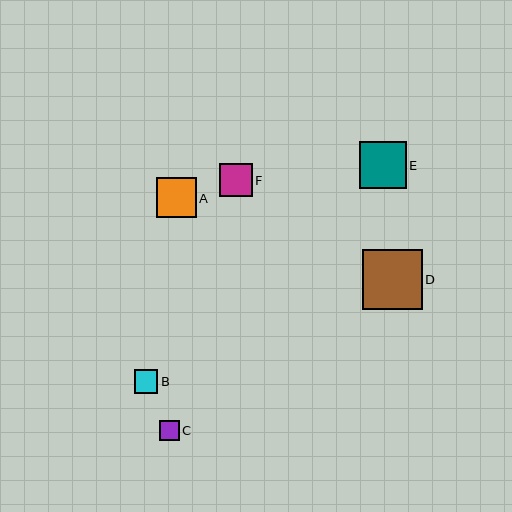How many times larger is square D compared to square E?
Square D is approximately 1.3 times the size of square E.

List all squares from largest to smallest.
From largest to smallest: D, E, A, F, B, C.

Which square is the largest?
Square D is the largest with a size of approximately 60 pixels.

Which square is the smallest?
Square C is the smallest with a size of approximately 20 pixels.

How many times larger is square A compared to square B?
Square A is approximately 1.7 times the size of square B.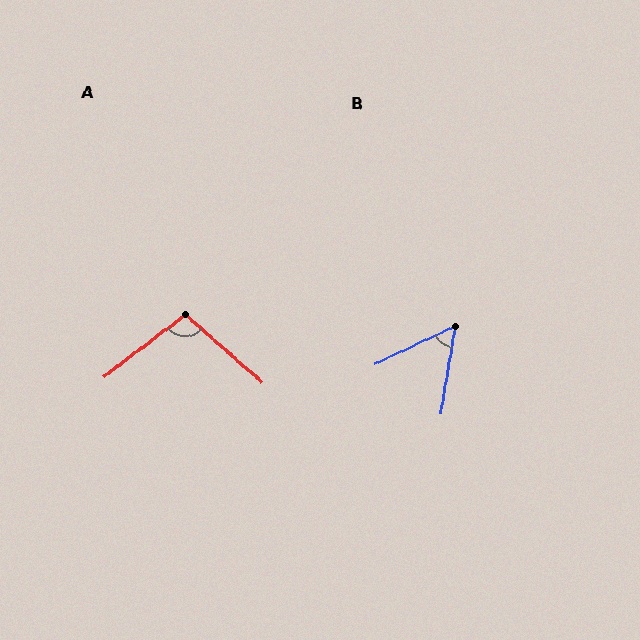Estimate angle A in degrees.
Approximately 101 degrees.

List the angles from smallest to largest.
B (55°), A (101°).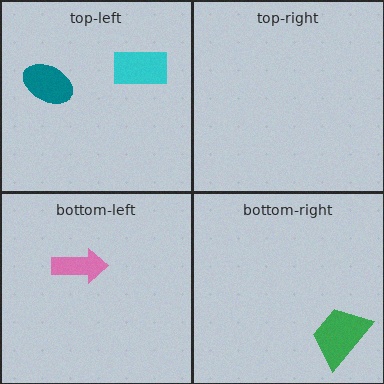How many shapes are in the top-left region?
2.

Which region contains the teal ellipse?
The top-left region.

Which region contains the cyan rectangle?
The top-left region.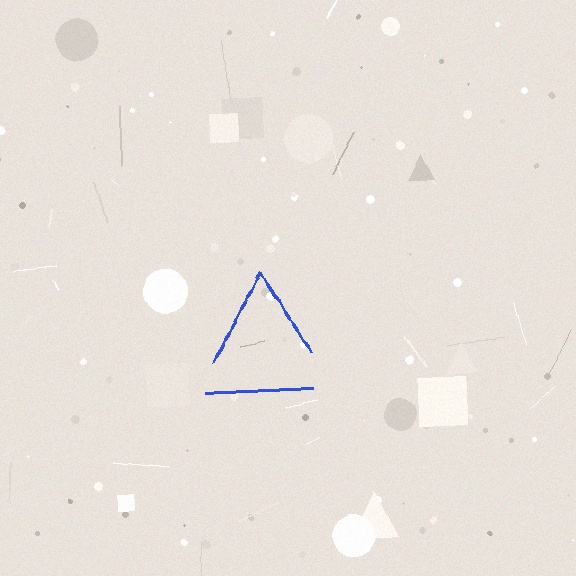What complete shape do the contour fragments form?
The contour fragments form a triangle.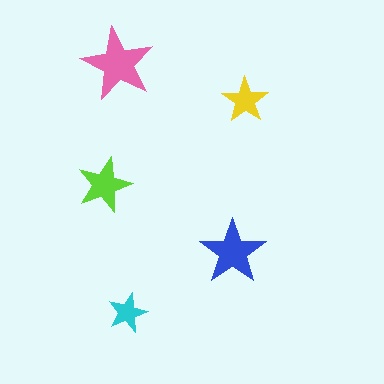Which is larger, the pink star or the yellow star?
The pink one.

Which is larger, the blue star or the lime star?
The blue one.